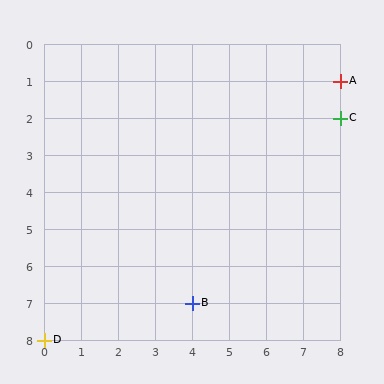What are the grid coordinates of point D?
Point D is at grid coordinates (0, 8).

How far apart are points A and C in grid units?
Points A and C are 1 row apart.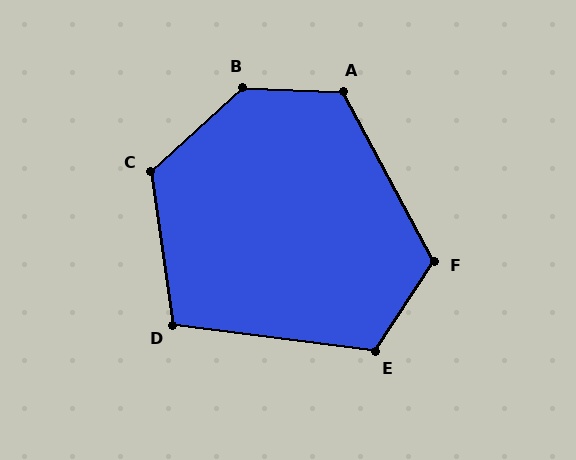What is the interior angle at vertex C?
Approximately 124 degrees (obtuse).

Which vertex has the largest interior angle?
B, at approximately 136 degrees.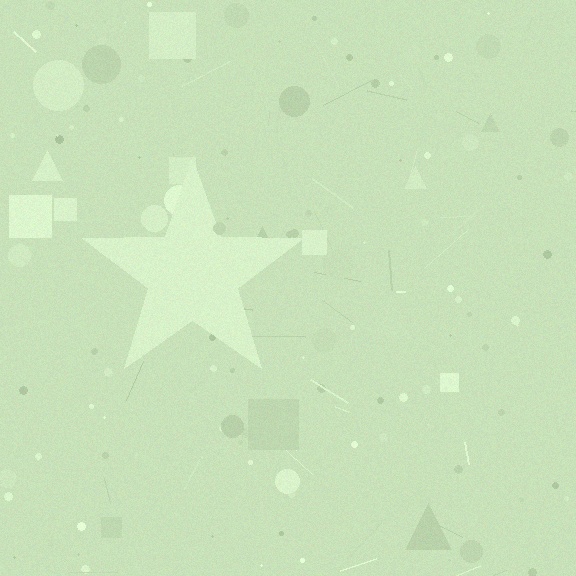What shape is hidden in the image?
A star is hidden in the image.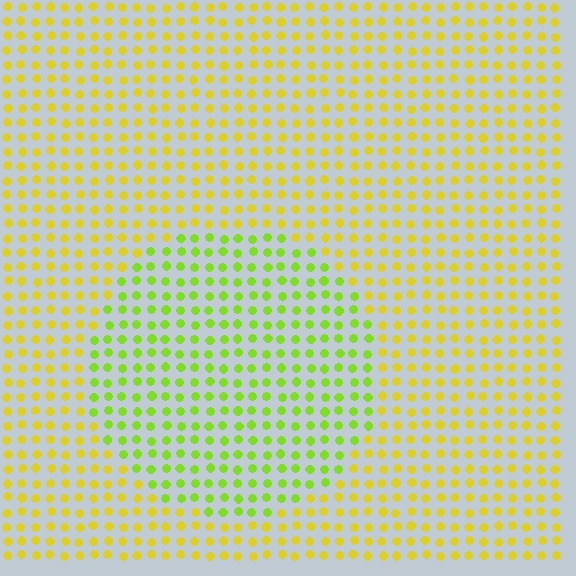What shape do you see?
I see a circle.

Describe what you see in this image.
The image is filled with small yellow elements in a uniform arrangement. A circle-shaped region is visible where the elements are tinted to a slightly different hue, forming a subtle color boundary.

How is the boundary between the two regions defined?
The boundary is defined purely by a slight shift in hue (about 36 degrees). Spacing, size, and orientation are identical on both sides.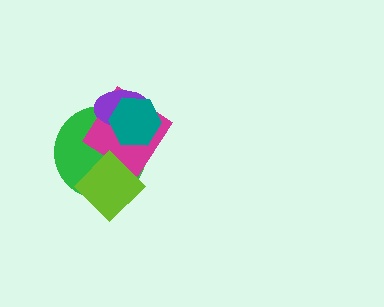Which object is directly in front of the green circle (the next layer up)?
The magenta diamond is directly in front of the green circle.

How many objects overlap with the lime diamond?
2 objects overlap with the lime diamond.